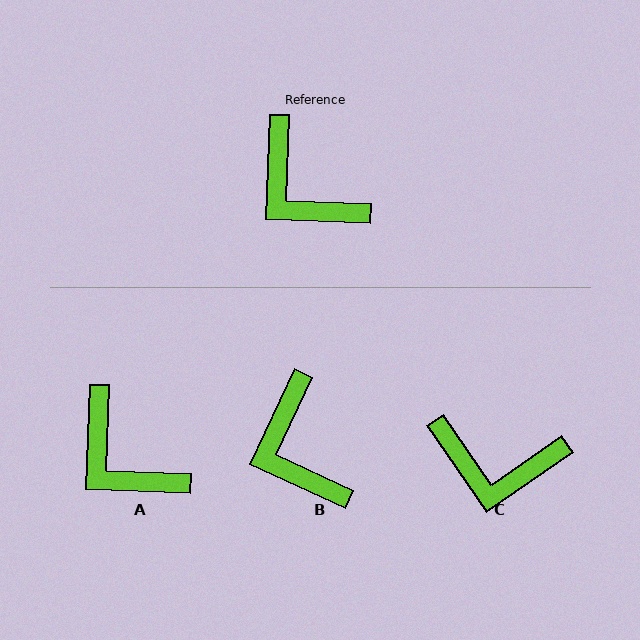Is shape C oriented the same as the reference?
No, it is off by about 37 degrees.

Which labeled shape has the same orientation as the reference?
A.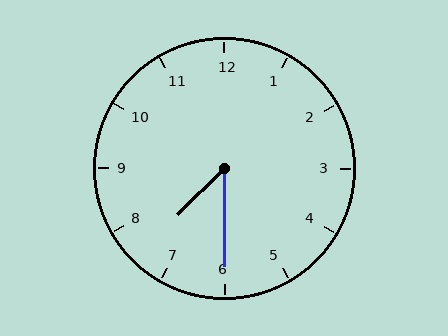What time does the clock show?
7:30.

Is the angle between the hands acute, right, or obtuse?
It is acute.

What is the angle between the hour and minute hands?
Approximately 45 degrees.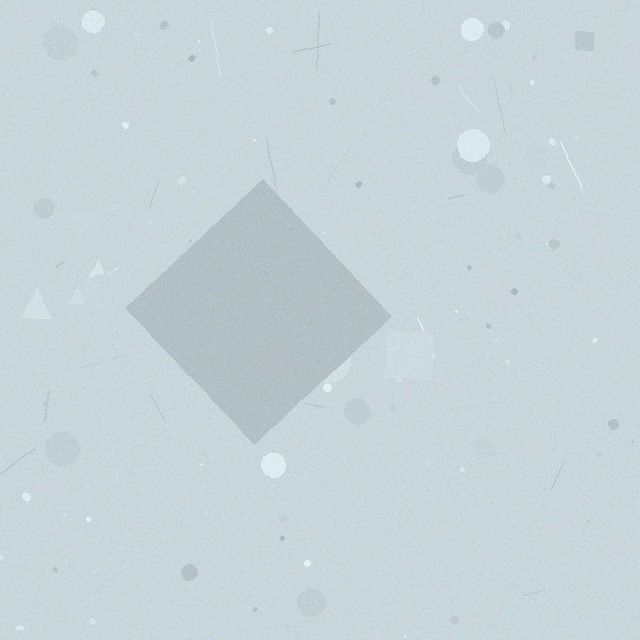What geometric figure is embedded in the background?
A diamond is embedded in the background.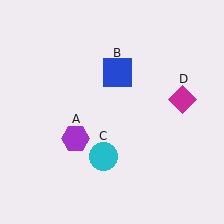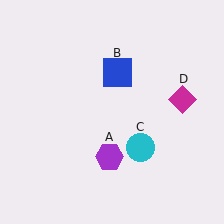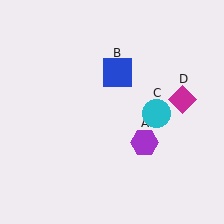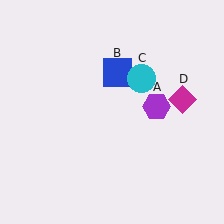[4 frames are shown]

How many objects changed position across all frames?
2 objects changed position: purple hexagon (object A), cyan circle (object C).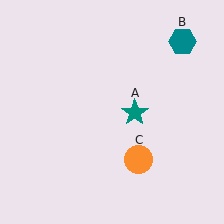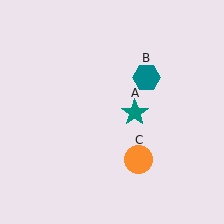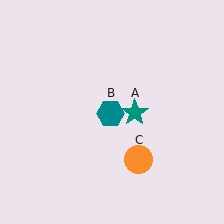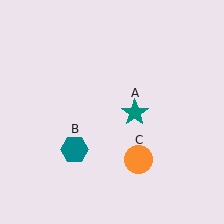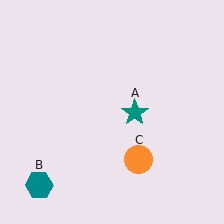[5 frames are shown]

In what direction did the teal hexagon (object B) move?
The teal hexagon (object B) moved down and to the left.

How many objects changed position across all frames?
1 object changed position: teal hexagon (object B).